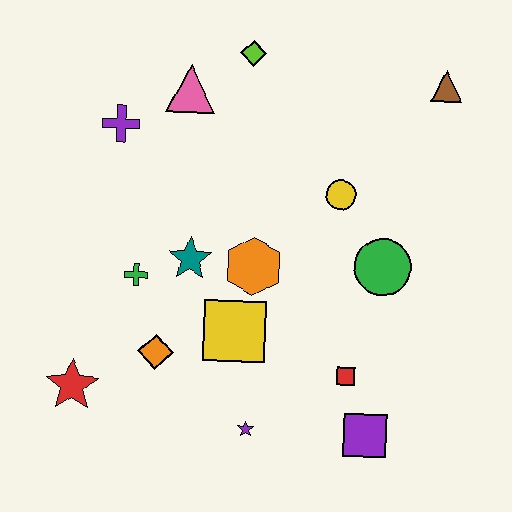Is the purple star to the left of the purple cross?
No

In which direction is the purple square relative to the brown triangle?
The purple square is below the brown triangle.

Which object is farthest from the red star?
The brown triangle is farthest from the red star.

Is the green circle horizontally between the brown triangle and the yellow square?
Yes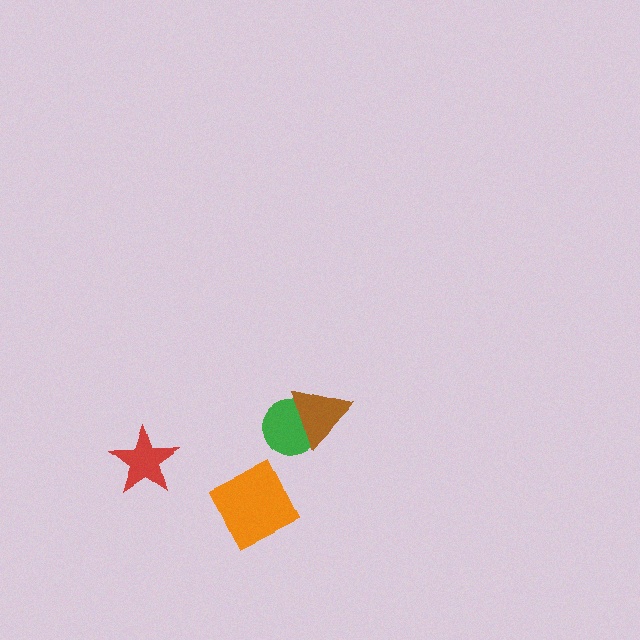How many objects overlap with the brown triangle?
1 object overlaps with the brown triangle.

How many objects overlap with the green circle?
1 object overlaps with the green circle.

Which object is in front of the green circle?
The brown triangle is in front of the green circle.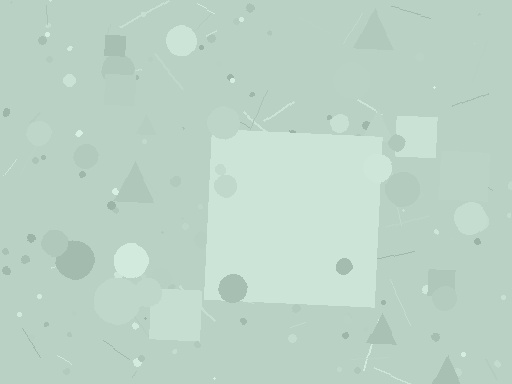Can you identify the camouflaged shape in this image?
The camouflaged shape is a square.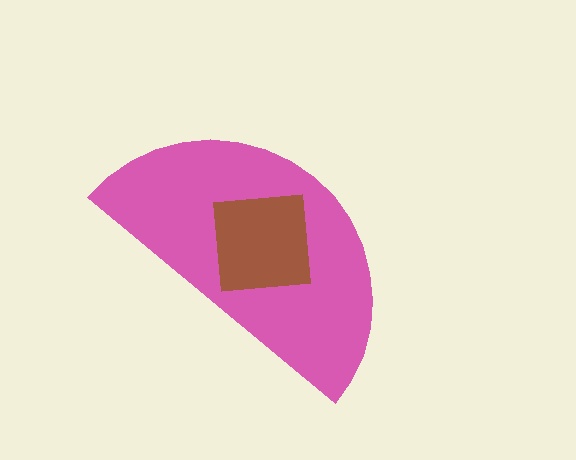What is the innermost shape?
The brown square.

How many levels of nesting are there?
2.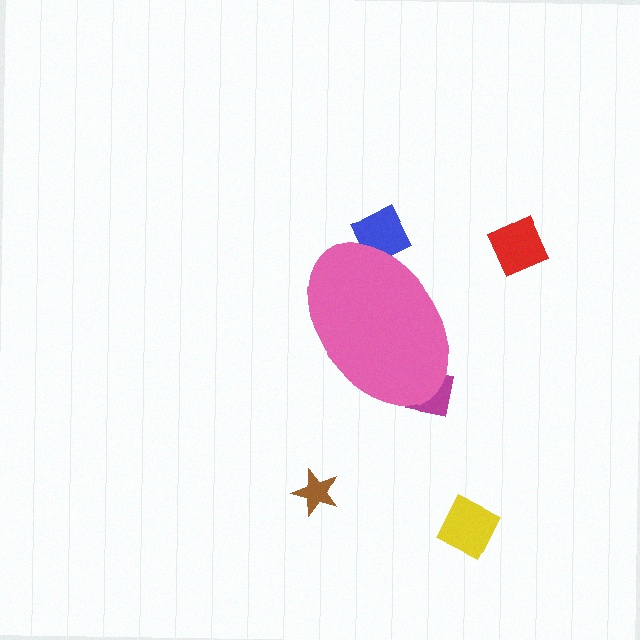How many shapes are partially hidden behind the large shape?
2 shapes are partially hidden.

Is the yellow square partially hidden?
No, the yellow square is fully visible.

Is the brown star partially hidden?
No, the brown star is fully visible.